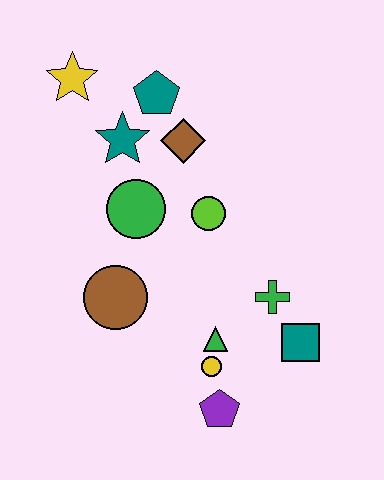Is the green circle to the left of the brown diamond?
Yes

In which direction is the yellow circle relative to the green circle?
The yellow circle is below the green circle.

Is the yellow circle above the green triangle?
No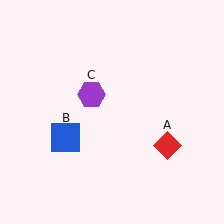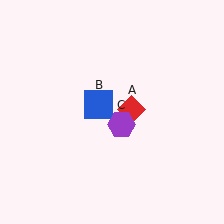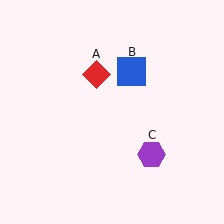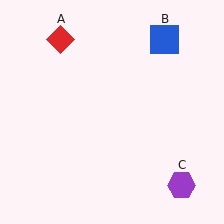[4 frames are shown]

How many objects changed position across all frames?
3 objects changed position: red diamond (object A), blue square (object B), purple hexagon (object C).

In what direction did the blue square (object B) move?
The blue square (object B) moved up and to the right.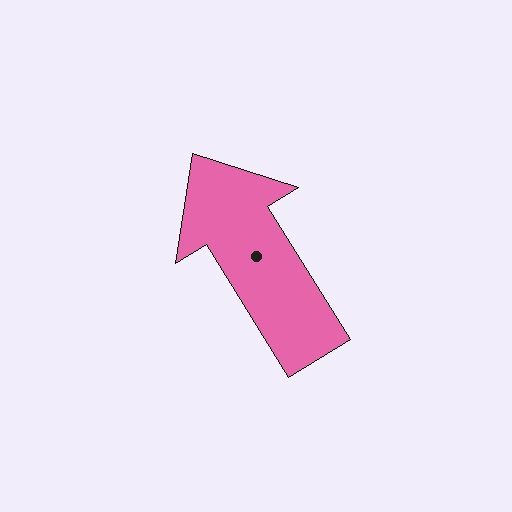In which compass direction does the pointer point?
Northwest.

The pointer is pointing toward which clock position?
Roughly 11 o'clock.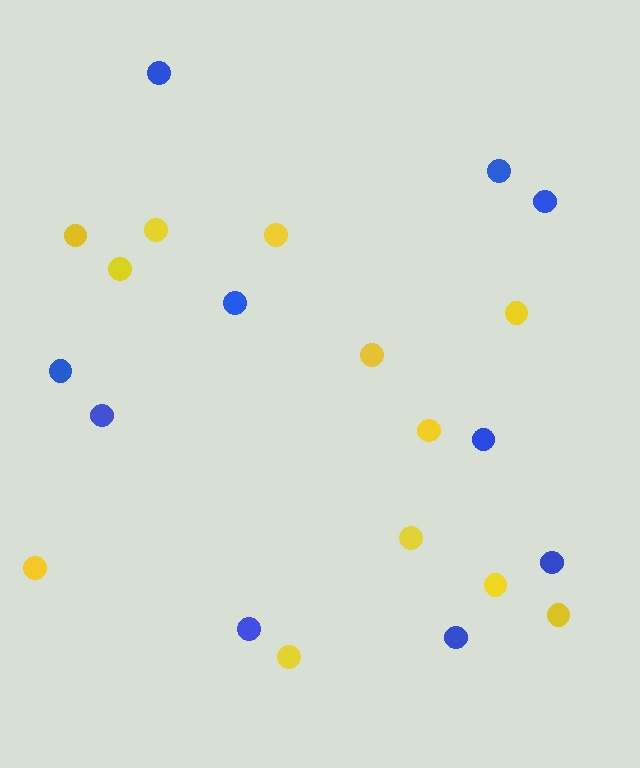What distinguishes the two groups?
There are 2 groups: one group of yellow circles (12) and one group of blue circles (10).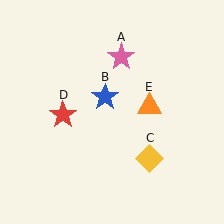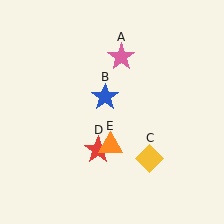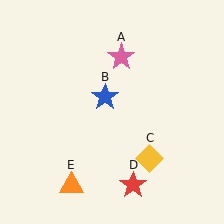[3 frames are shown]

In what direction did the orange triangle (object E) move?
The orange triangle (object E) moved down and to the left.